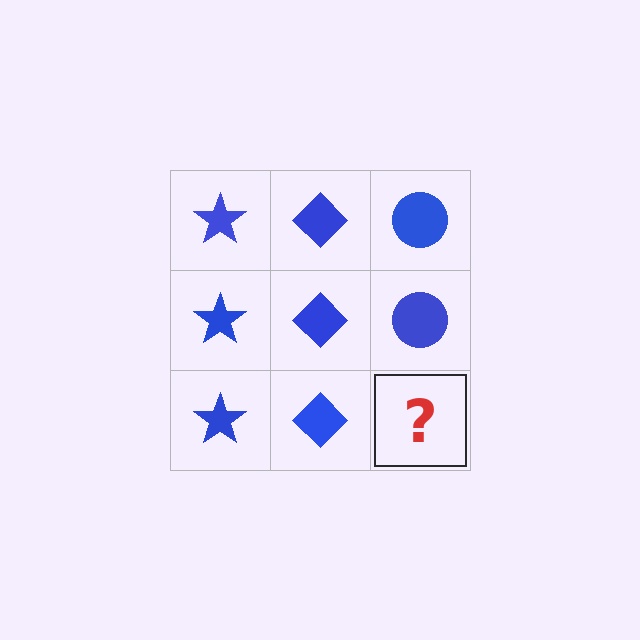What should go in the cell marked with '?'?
The missing cell should contain a blue circle.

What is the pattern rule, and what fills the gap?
The rule is that each column has a consistent shape. The gap should be filled with a blue circle.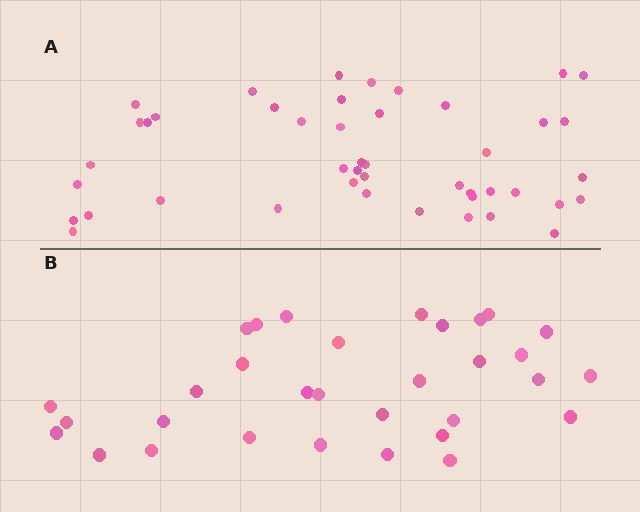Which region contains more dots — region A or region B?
Region A (the top region) has more dots.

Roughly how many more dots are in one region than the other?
Region A has approximately 15 more dots than region B.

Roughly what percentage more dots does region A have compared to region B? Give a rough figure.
About 40% more.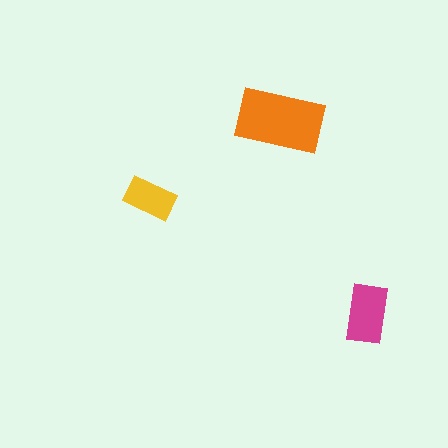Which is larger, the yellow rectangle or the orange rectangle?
The orange one.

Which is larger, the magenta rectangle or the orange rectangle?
The orange one.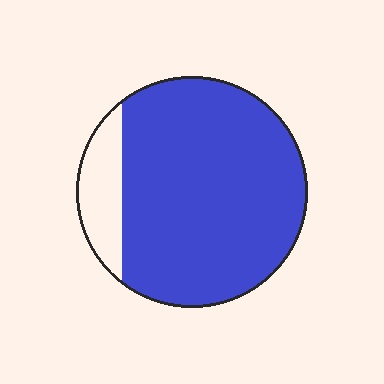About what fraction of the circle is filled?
About seven eighths (7/8).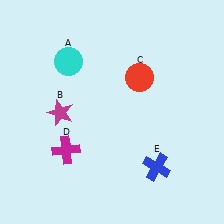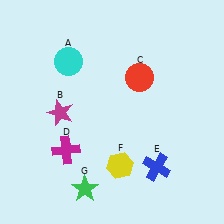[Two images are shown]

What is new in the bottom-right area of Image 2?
A yellow hexagon (F) was added in the bottom-right area of Image 2.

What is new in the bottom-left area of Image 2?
A green star (G) was added in the bottom-left area of Image 2.